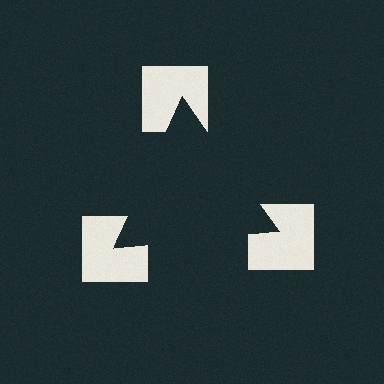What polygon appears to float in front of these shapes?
An illusory triangle — its edges are inferred from the aligned wedge cuts in the notched squares, not physically drawn.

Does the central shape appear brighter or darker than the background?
It typically appears slightly darker than the background, even though no actual brightness change is drawn.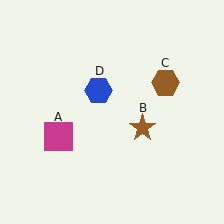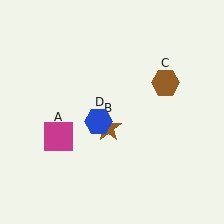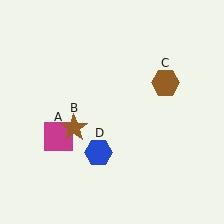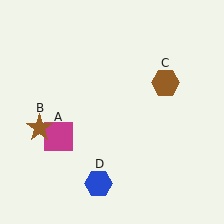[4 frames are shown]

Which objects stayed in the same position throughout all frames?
Magenta square (object A) and brown hexagon (object C) remained stationary.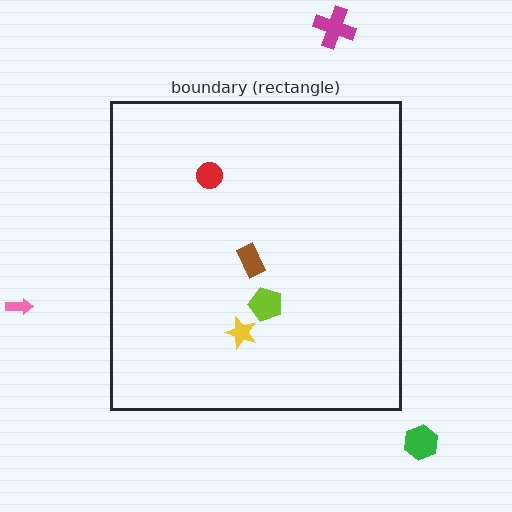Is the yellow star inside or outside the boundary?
Inside.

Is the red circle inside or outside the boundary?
Inside.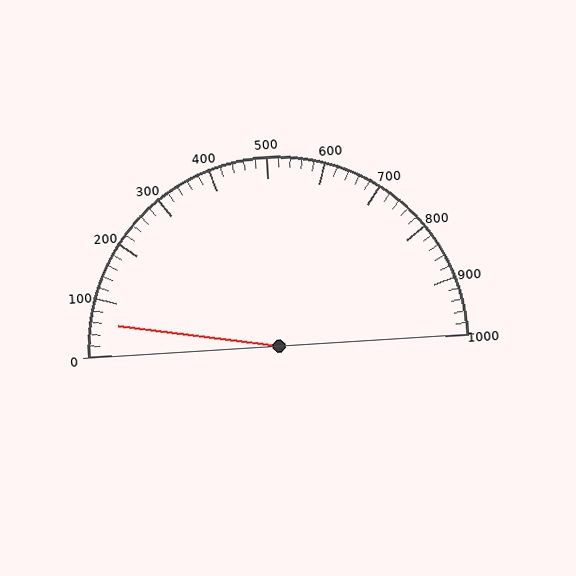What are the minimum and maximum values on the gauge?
The gauge ranges from 0 to 1000.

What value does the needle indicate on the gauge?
The needle indicates approximately 60.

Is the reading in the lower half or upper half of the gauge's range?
The reading is in the lower half of the range (0 to 1000).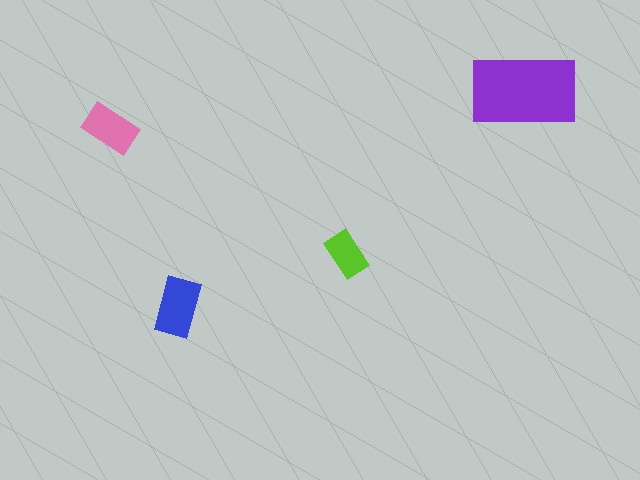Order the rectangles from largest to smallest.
the purple one, the blue one, the pink one, the lime one.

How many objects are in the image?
There are 4 objects in the image.